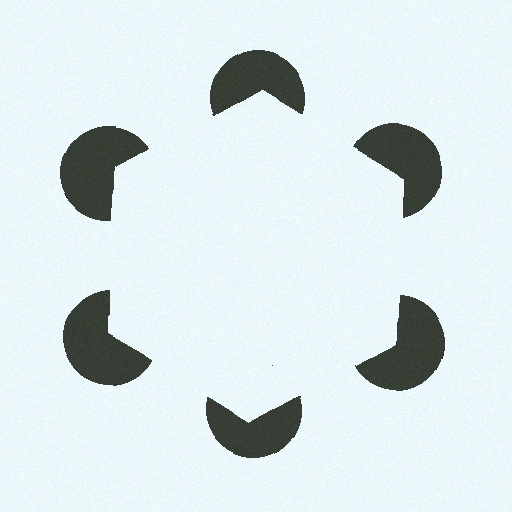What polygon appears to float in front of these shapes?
An illusory hexagon — its edges are inferred from the aligned wedge cuts in the pac-man discs, not physically drawn.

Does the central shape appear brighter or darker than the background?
It typically appears slightly brighter than the background, even though no actual brightness change is drawn.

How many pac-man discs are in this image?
There are 6 — one at each vertex of the illusory hexagon.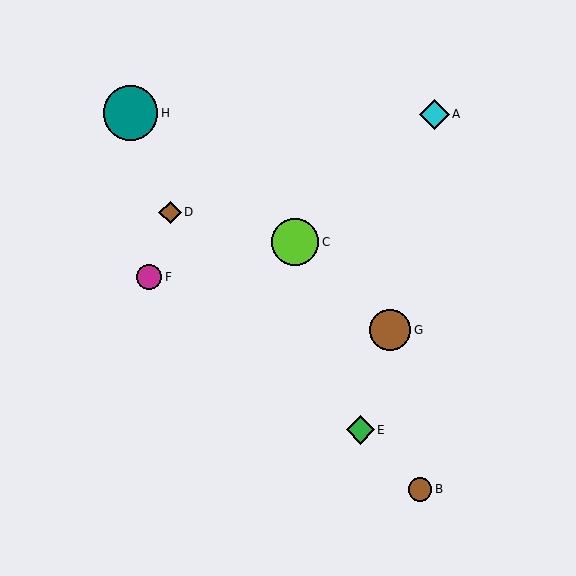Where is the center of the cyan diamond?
The center of the cyan diamond is at (434, 114).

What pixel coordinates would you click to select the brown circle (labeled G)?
Click at (390, 330) to select the brown circle G.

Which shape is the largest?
The teal circle (labeled H) is the largest.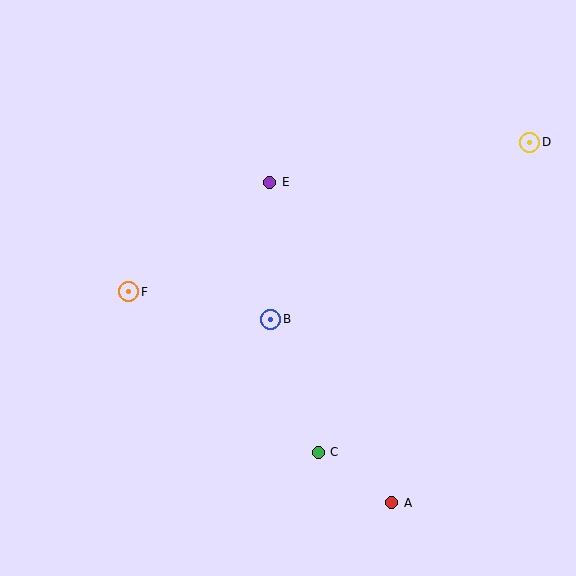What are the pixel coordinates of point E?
Point E is at (270, 182).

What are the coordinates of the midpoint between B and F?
The midpoint between B and F is at (200, 306).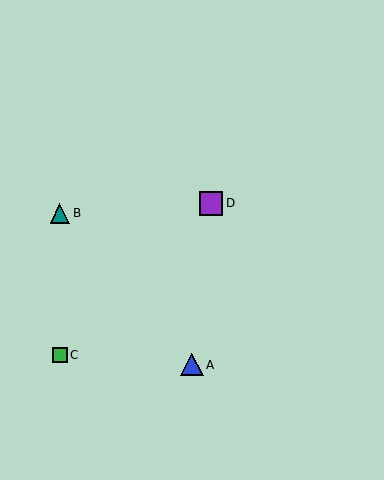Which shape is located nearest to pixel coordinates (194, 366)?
The blue triangle (labeled A) at (192, 365) is nearest to that location.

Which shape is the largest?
The purple square (labeled D) is the largest.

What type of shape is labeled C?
Shape C is a green square.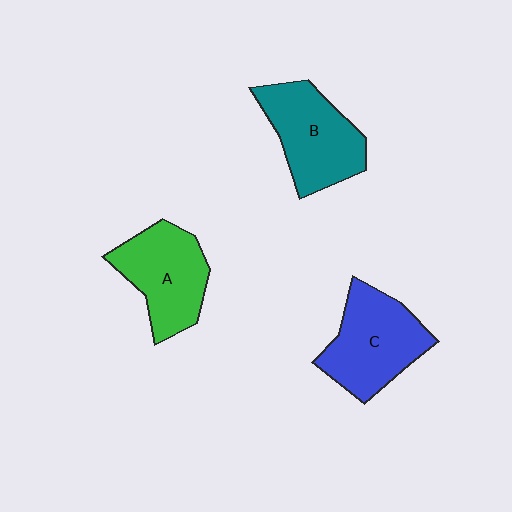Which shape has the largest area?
Shape C (blue).